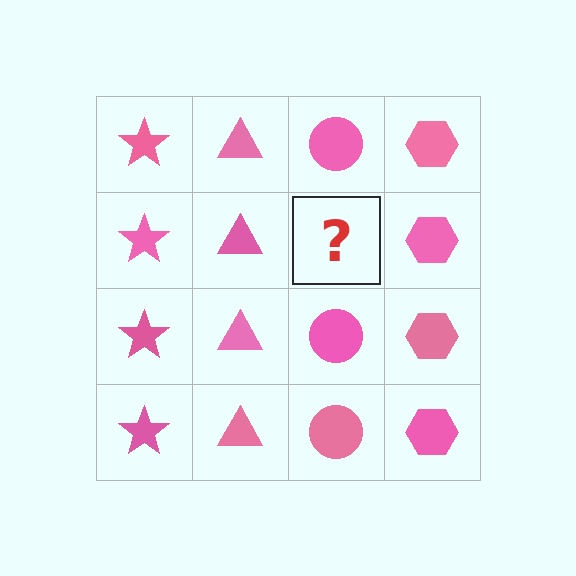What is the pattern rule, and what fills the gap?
The rule is that each column has a consistent shape. The gap should be filled with a pink circle.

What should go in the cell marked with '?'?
The missing cell should contain a pink circle.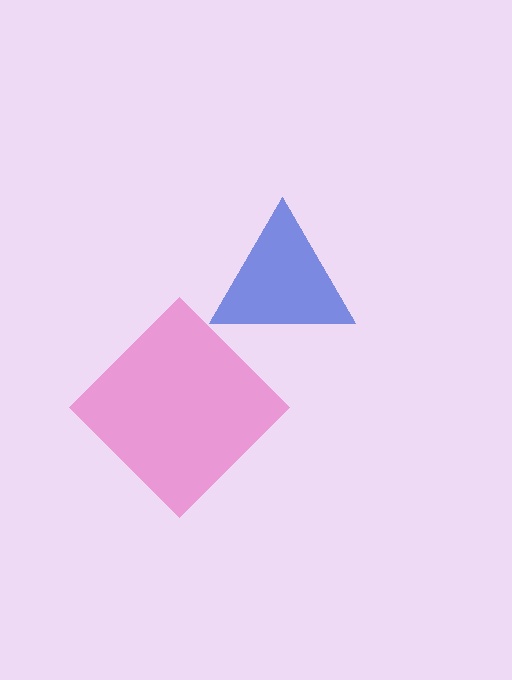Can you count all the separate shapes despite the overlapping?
Yes, there are 2 separate shapes.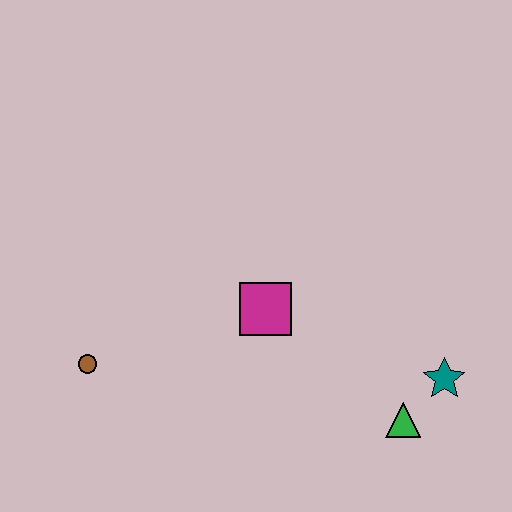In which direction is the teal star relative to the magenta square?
The teal star is to the right of the magenta square.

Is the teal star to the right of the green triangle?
Yes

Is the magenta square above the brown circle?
Yes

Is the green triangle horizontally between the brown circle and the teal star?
Yes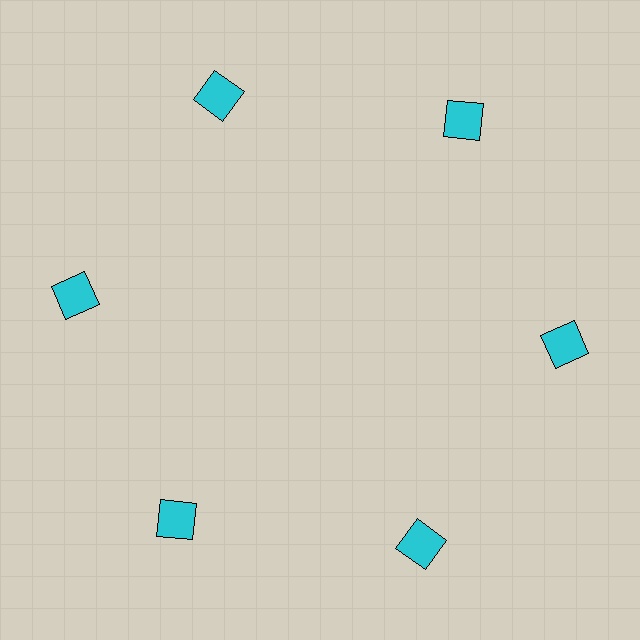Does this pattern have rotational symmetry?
Yes, this pattern has 6-fold rotational symmetry. It looks the same after rotating 60 degrees around the center.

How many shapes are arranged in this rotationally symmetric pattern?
There are 6 shapes, arranged in 6 groups of 1.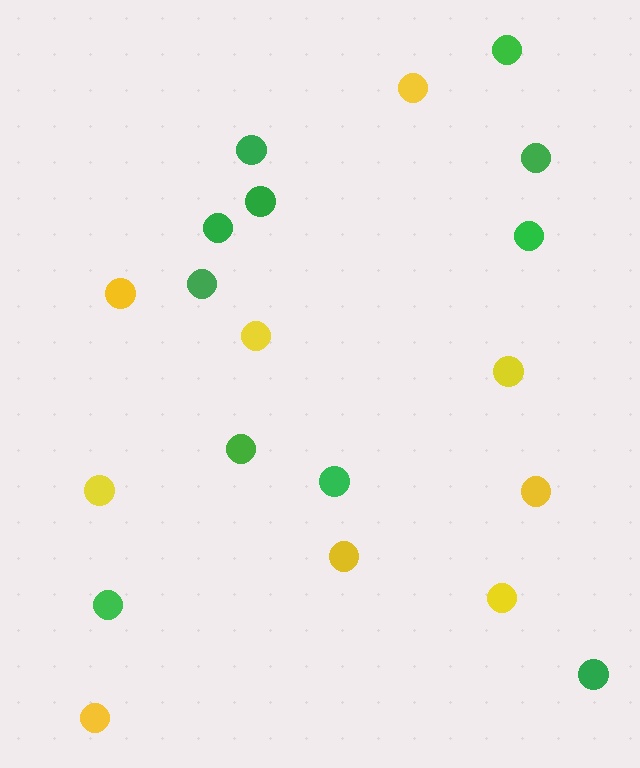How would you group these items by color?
There are 2 groups: one group of yellow circles (9) and one group of green circles (11).